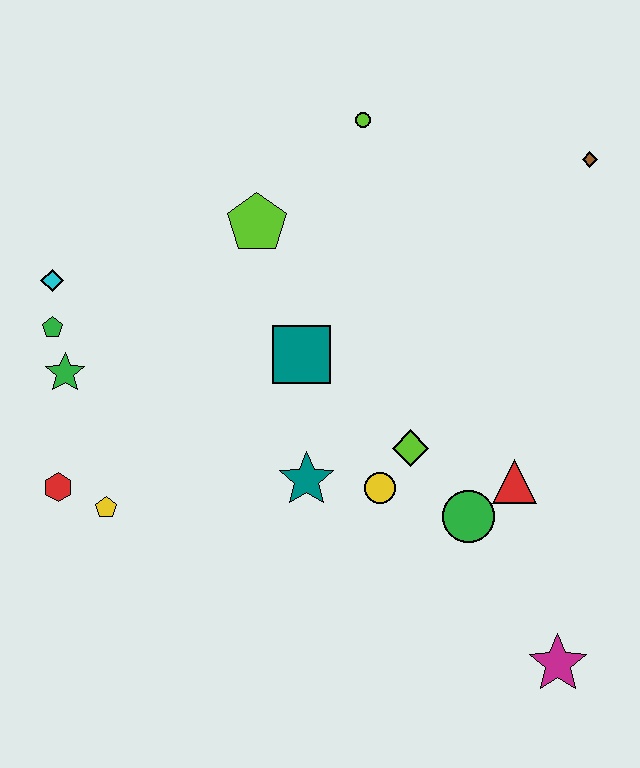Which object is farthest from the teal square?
The magenta star is farthest from the teal square.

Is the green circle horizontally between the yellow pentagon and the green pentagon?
No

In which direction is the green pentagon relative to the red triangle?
The green pentagon is to the left of the red triangle.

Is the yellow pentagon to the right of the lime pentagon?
No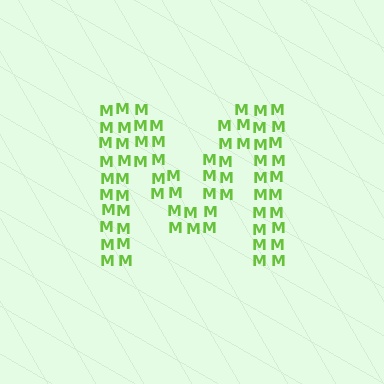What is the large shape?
The large shape is the letter M.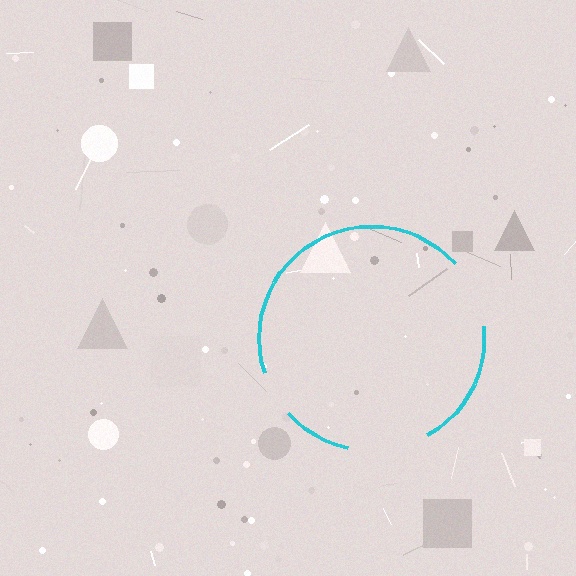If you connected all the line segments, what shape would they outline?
They would outline a circle.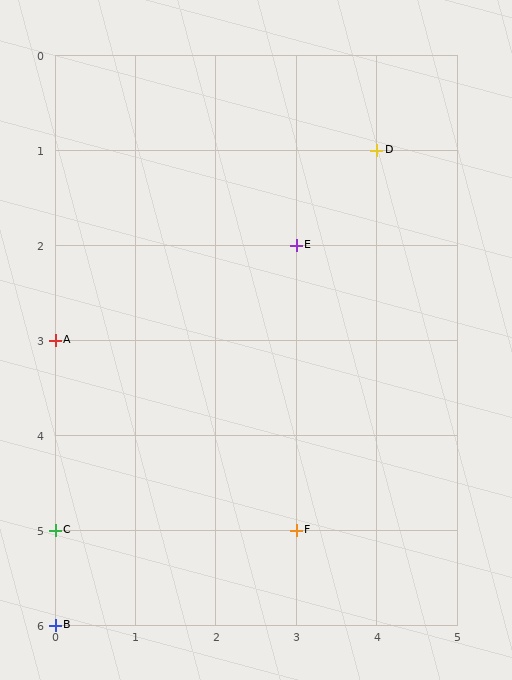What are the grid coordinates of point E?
Point E is at grid coordinates (3, 2).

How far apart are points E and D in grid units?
Points E and D are 1 column and 1 row apart (about 1.4 grid units diagonally).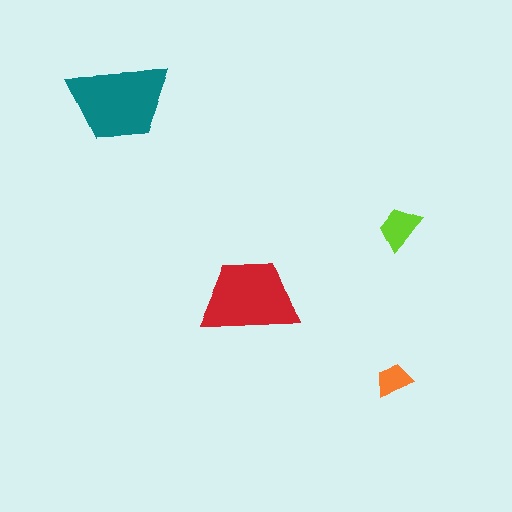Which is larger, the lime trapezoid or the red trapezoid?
The red one.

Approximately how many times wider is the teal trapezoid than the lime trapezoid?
About 2.5 times wider.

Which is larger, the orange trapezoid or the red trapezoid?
The red one.